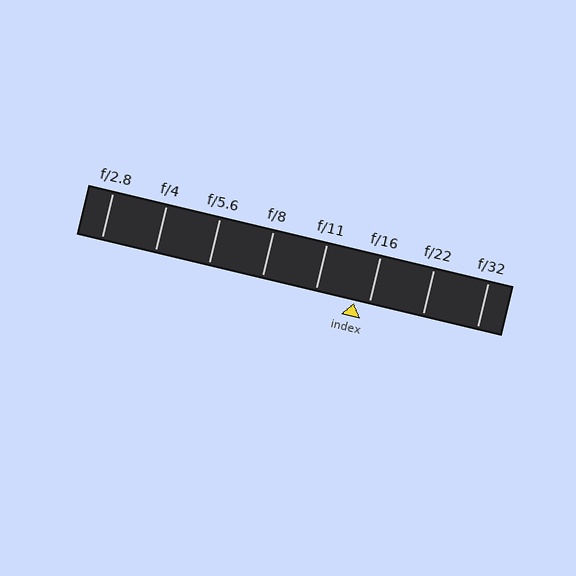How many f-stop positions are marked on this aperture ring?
There are 8 f-stop positions marked.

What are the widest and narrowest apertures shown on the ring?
The widest aperture shown is f/2.8 and the narrowest is f/32.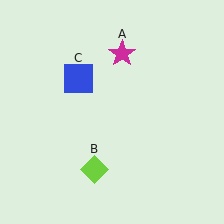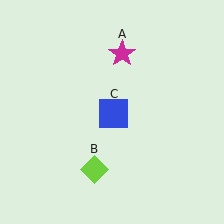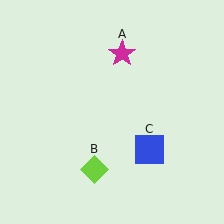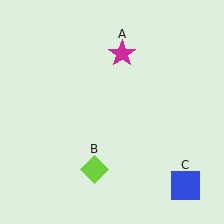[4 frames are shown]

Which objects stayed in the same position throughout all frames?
Magenta star (object A) and lime diamond (object B) remained stationary.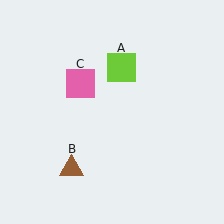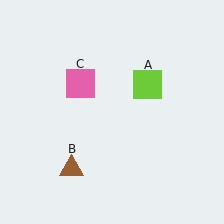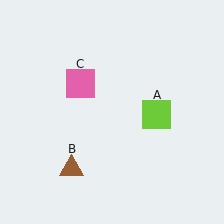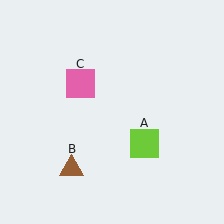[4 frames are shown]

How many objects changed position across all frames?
1 object changed position: lime square (object A).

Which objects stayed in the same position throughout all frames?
Brown triangle (object B) and pink square (object C) remained stationary.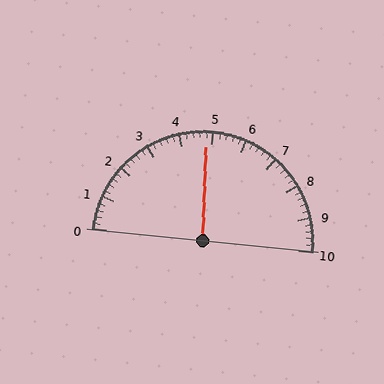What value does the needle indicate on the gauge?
The needle indicates approximately 4.8.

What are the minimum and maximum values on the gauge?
The gauge ranges from 0 to 10.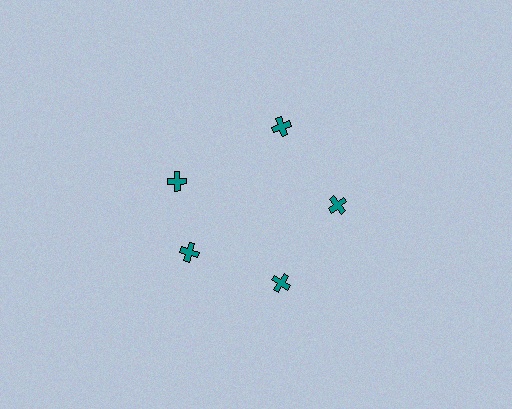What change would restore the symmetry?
The symmetry would be restored by rotating it back into even spacing with its neighbors so that all 5 crosses sit at equal angles and equal distance from the center.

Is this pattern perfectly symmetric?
No. The 5 teal crosses are arranged in a ring, but one element near the 10 o'clock position is rotated out of alignment along the ring, breaking the 5-fold rotational symmetry.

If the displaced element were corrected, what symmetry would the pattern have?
It would have 5-fold rotational symmetry — the pattern would map onto itself every 72 degrees.